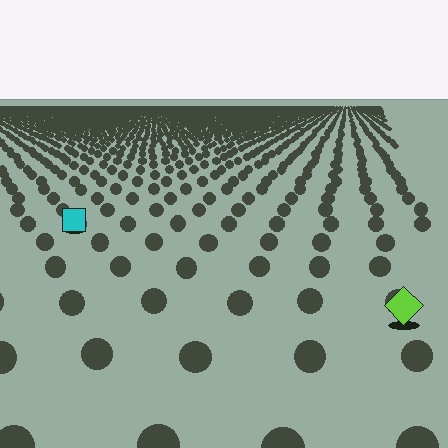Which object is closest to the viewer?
The lime diamond is closest. The texture marks near it are larger and more spread out.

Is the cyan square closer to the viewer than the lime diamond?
No. The lime diamond is closer — you can tell from the texture gradient: the ground texture is coarser near it.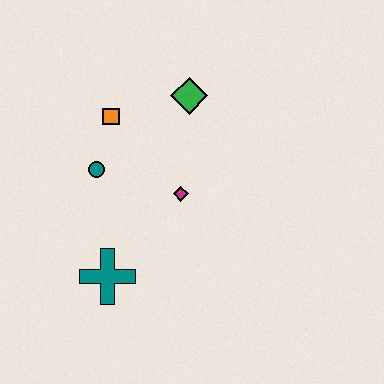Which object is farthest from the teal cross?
The green diamond is farthest from the teal cross.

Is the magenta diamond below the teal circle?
Yes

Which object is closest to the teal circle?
The orange square is closest to the teal circle.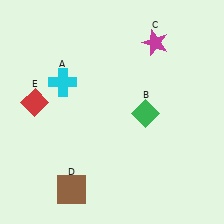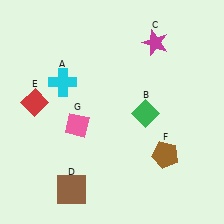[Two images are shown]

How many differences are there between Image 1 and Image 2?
There are 2 differences between the two images.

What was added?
A brown pentagon (F), a pink diamond (G) were added in Image 2.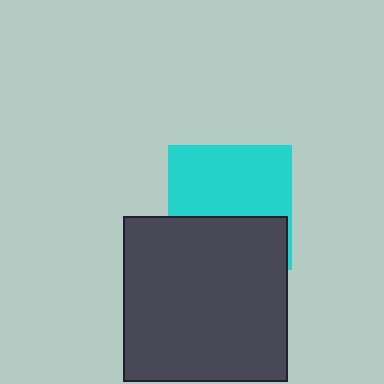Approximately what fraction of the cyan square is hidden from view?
Roughly 42% of the cyan square is hidden behind the dark gray square.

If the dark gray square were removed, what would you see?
You would see the complete cyan square.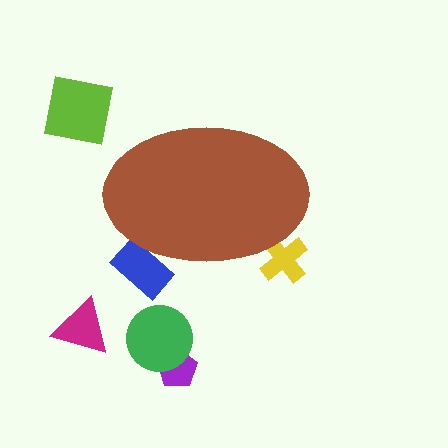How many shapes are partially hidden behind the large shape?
2 shapes are partially hidden.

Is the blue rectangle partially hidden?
Yes, the blue rectangle is partially hidden behind the brown ellipse.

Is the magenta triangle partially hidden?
No, the magenta triangle is fully visible.